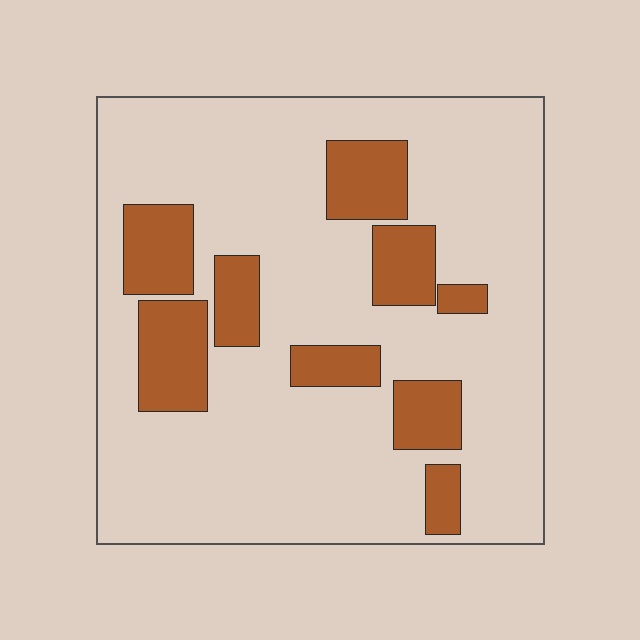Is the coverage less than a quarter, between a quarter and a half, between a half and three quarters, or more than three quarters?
Less than a quarter.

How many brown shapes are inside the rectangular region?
9.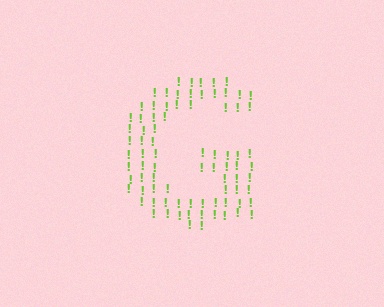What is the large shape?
The large shape is the letter G.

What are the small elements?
The small elements are exclamation marks.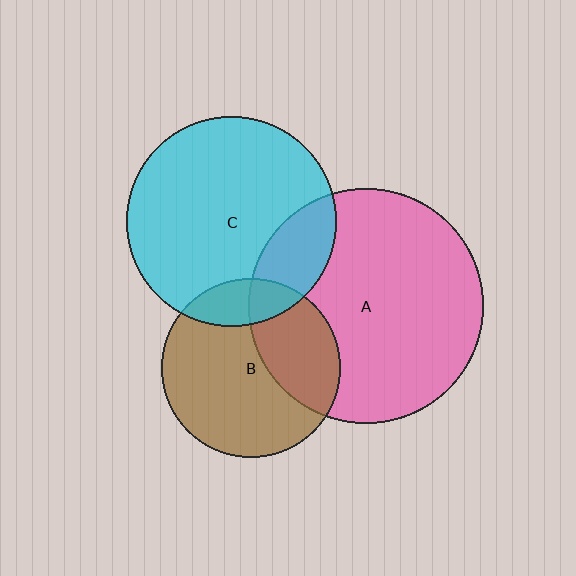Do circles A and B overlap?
Yes.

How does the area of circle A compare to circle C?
Approximately 1.3 times.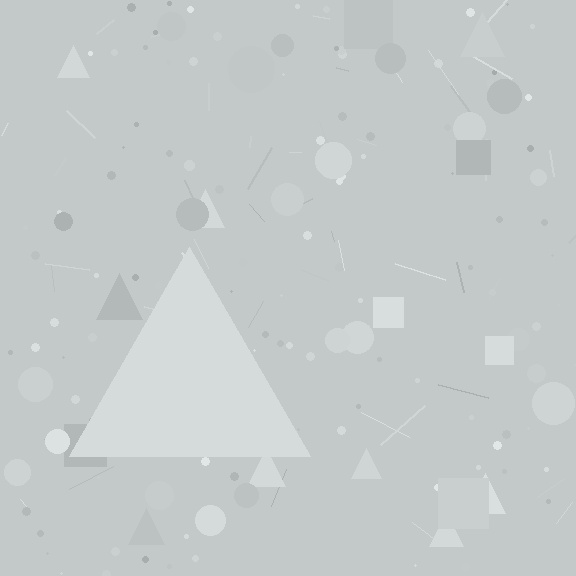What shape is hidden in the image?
A triangle is hidden in the image.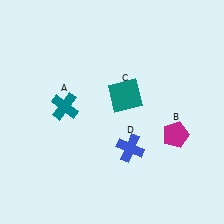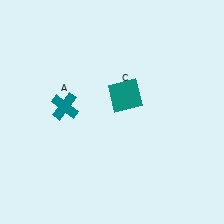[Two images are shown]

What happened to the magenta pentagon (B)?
The magenta pentagon (B) was removed in Image 2. It was in the bottom-right area of Image 1.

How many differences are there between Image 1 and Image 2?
There are 2 differences between the two images.